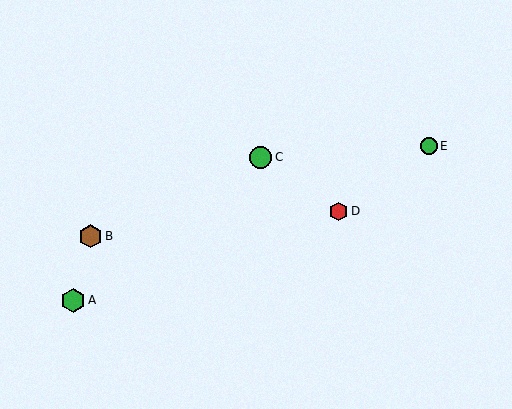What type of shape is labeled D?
Shape D is a red hexagon.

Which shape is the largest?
The green hexagon (labeled A) is the largest.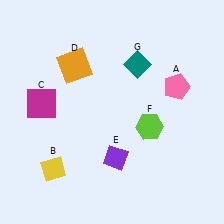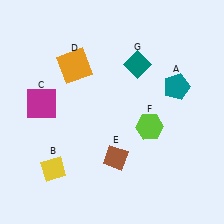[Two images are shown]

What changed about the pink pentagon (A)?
In Image 1, A is pink. In Image 2, it changed to teal.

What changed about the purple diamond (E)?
In Image 1, E is purple. In Image 2, it changed to brown.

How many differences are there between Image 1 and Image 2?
There are 2 differences between the two images.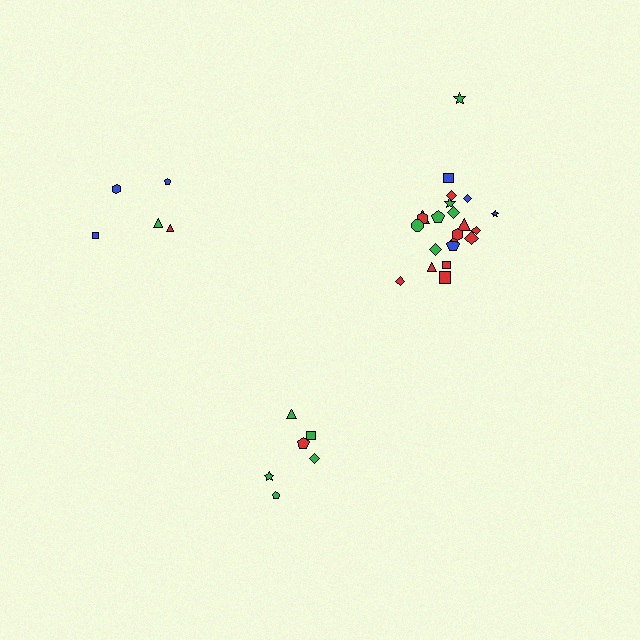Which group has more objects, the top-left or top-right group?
The top-right group.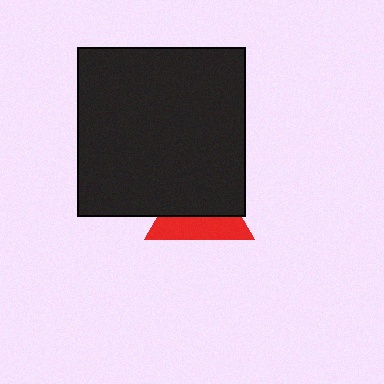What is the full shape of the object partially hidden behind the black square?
The partially hidden object is a red triangle.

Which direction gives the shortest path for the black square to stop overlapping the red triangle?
Moving up gives the shortest separation.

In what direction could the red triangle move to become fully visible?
The red triangle could move down. That would shift it out from behind the black square entirely.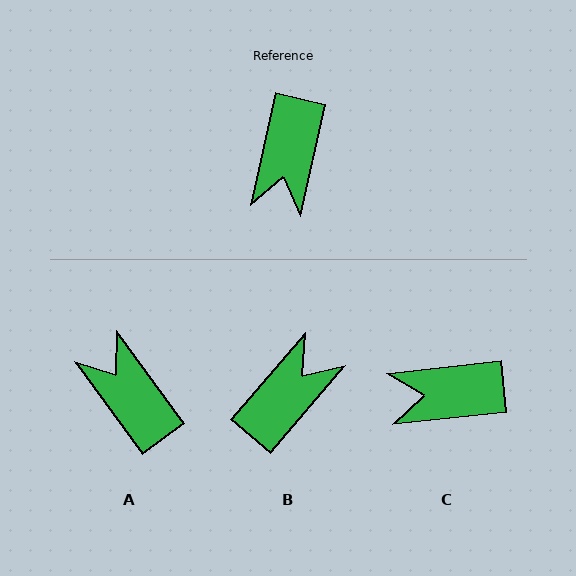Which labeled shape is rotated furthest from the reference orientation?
B, about 152 degrees away.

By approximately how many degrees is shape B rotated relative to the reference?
Approximately 152 degrees counter-clockwise.